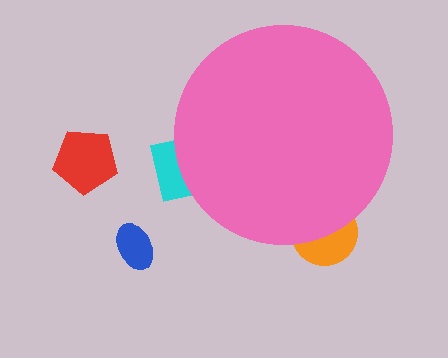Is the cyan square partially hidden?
Yes, the cyan square is partially hidden behind the pink circle.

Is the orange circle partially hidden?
Yes, the orange circle is partially hidden behind the pink circle.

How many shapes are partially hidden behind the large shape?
2 shapes are partially hidden.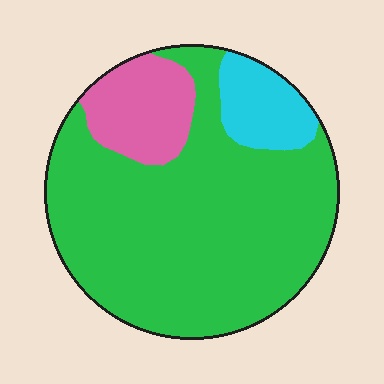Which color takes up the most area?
Green, at roughly 75%.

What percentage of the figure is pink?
Pink covers roughly 15% of the figure.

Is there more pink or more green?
Green.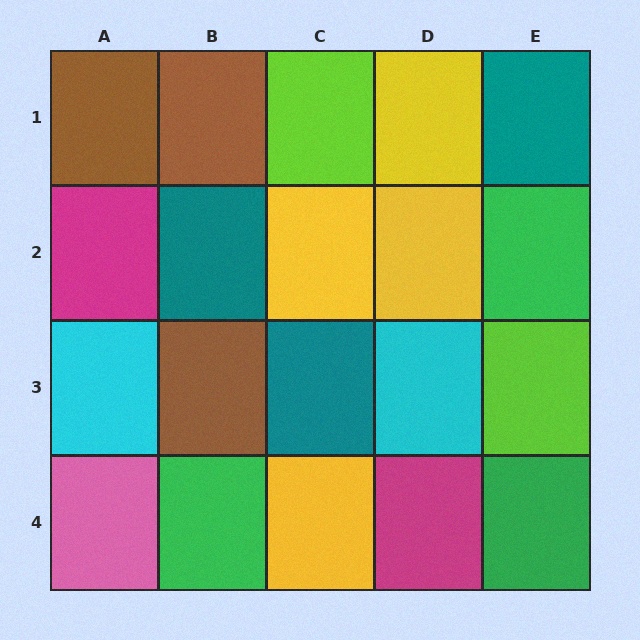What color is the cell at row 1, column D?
Yellow.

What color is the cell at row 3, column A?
Cyan.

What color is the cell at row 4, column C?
Yellow.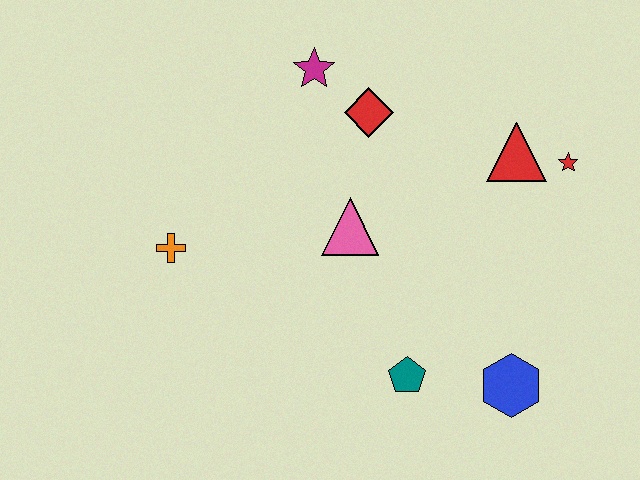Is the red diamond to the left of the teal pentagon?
Yes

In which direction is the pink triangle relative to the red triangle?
The pink triangle is to the left of the red triangle.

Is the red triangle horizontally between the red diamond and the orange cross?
No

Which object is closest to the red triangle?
The red star is closest to the red triangle.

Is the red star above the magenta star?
No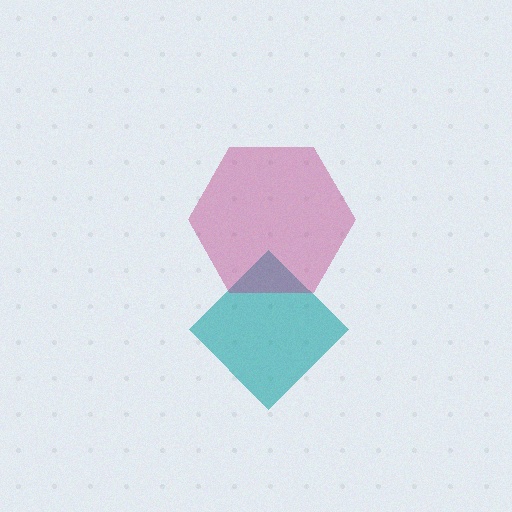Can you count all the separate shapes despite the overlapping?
Yes, there are 2 separate shapes.